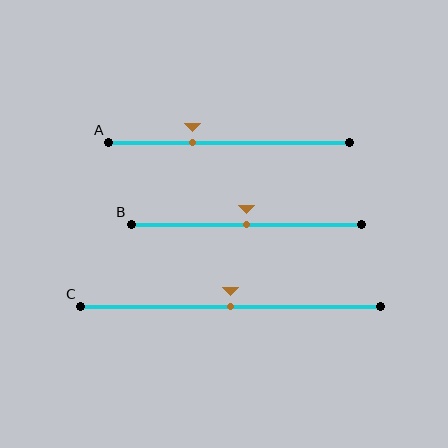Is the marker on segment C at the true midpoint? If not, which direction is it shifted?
Yes, the marker on segment C is at the true midpoint.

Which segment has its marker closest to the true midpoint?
Segment B has its marker closest to the true midpoint.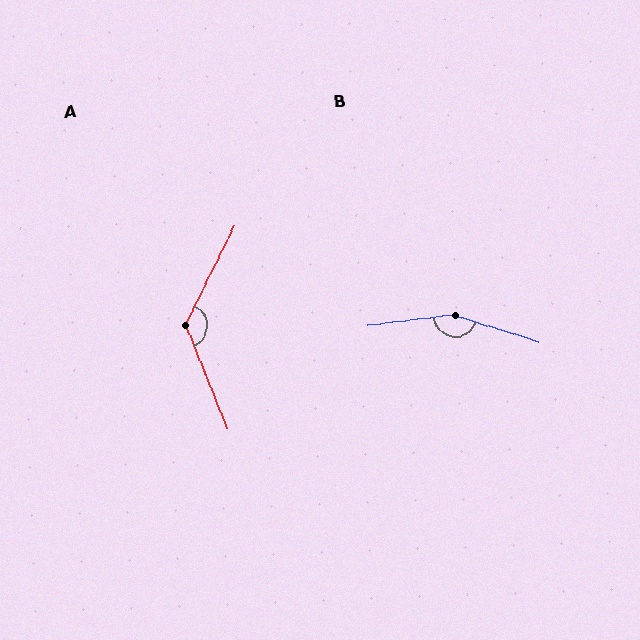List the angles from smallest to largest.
A (131°), B (156°).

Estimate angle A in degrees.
Approximately 131 degrees.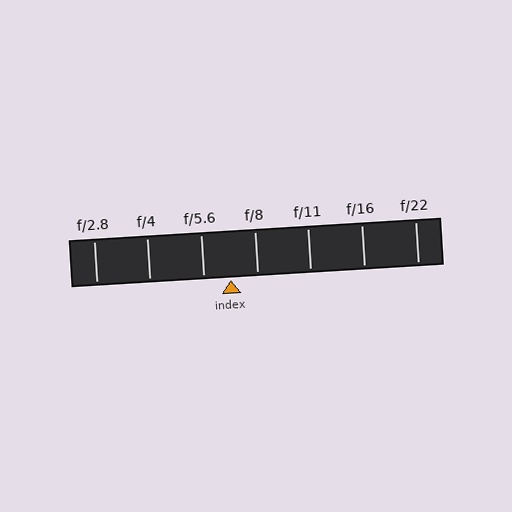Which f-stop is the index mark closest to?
The index mark is closest to f/8.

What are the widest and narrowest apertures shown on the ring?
The widest aperture shown is f/2.8 and the narrowest is f/22.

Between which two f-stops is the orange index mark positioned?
The index mark is between f/5.6 and f/8.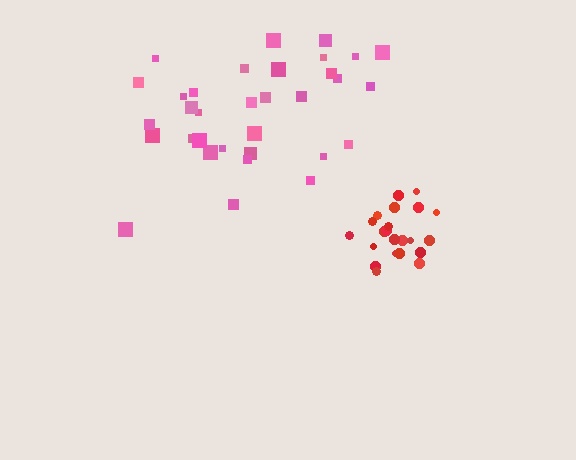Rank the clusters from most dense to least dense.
red, pink.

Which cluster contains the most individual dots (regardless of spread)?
Pink (35).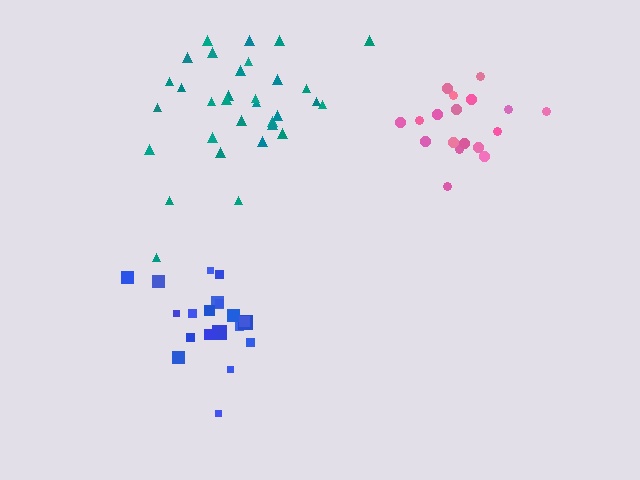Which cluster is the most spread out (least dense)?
Teal.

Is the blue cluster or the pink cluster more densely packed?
Blue.